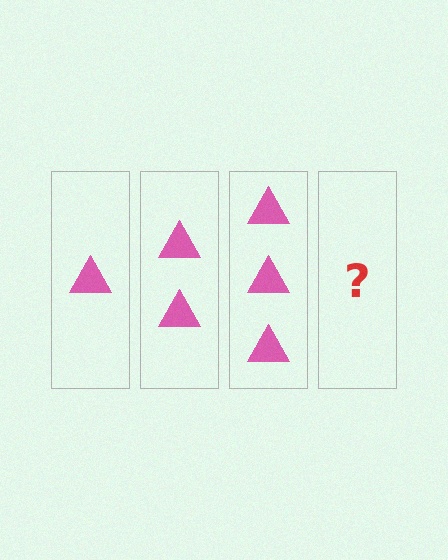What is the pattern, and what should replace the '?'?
The pattern is that each step adds one more triangle. The '?' should be 4 triangles.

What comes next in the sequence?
The next element should be 4 triangles.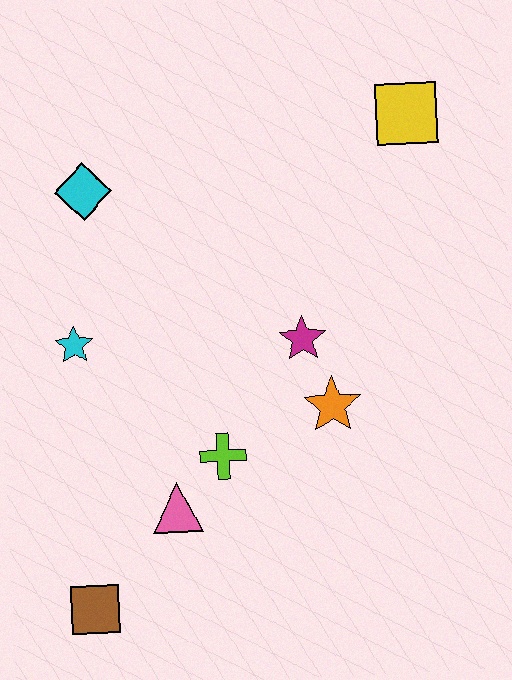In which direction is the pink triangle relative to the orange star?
The pink triangle is to the left of the orange star.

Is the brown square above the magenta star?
No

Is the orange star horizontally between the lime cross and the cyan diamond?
No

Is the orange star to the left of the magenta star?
No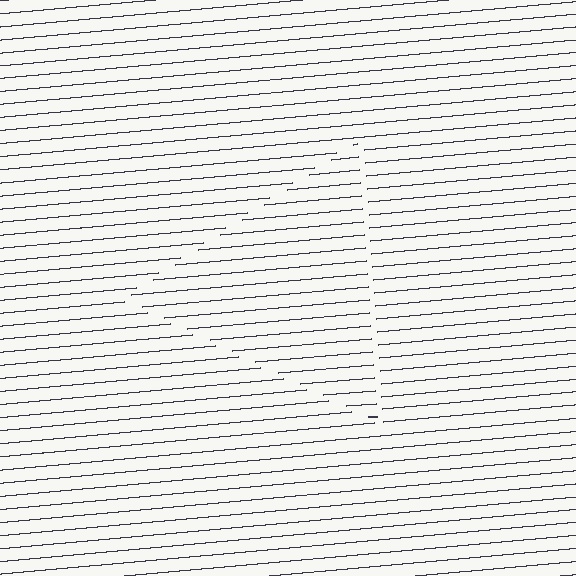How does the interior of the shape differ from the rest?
The interior of the shape contains the same grating, shifted by half a period — the contour is defined by the phase discontinuity where line-ends from the inner and outer gratings abut.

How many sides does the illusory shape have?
3 sides — the line-ends trace a triangle.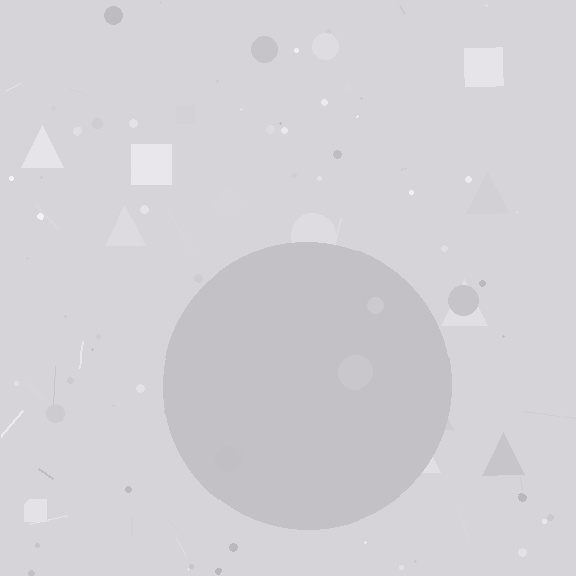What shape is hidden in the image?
A circle is hidden in the image.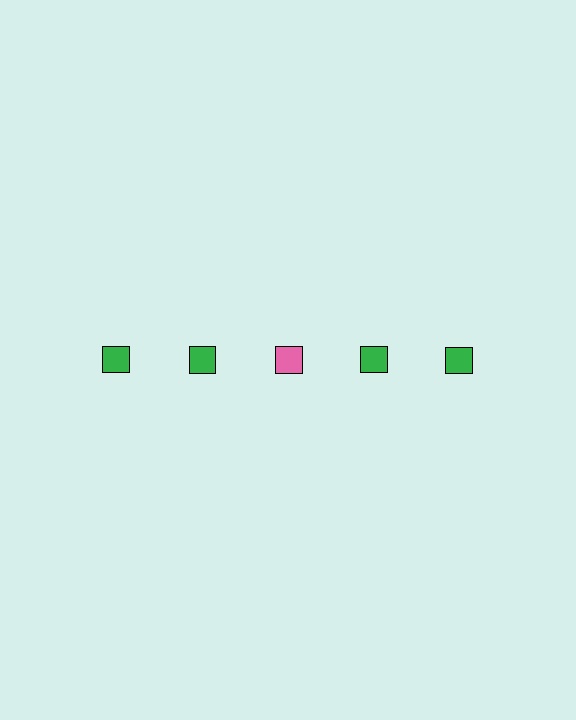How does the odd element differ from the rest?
It has a different color: pink instead of green.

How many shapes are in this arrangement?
There are 5 shapes arranged in a grid pattern.